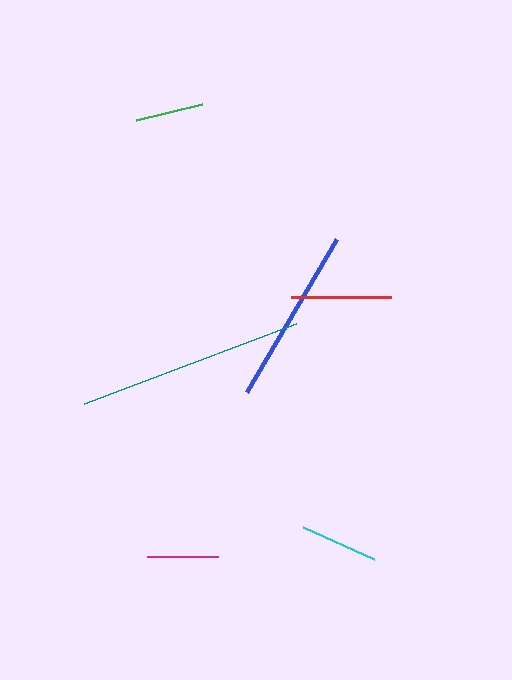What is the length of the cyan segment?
The cyan segment is approximately 77 pixels long.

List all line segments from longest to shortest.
From longest to shortest: teal, blue, red, cyan, magenta, green.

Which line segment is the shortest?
The green line is the shortest at approximately 68 pixels.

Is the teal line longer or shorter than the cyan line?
The teal line is longer than the cyan line.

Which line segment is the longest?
The teal line is the longest at approximately 226 pixels.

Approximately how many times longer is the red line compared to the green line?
The red line is approximately 1.5 times the length of the green line.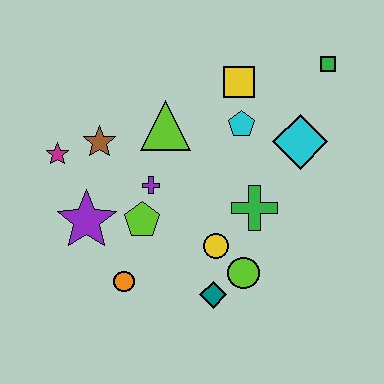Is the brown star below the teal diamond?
No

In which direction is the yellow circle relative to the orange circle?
The yellow circle is to the right of the orange circle.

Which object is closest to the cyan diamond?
The cyan pentagon is closest to the cyan diamond.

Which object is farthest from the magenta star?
The green square is farthest from the magenta star.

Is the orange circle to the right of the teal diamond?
No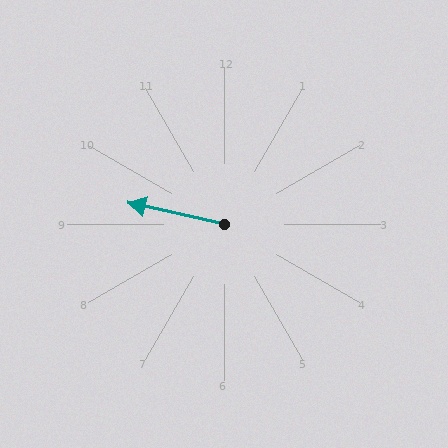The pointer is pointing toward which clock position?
Roughly 9 o'clock.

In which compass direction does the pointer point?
West.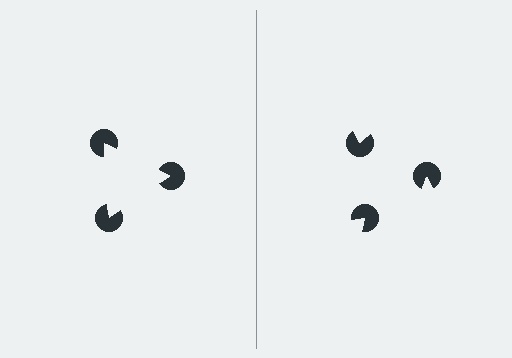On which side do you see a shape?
An illusory triangle appears on the left side. On the right side the wedge cuts are rotated, so no coherent shape forms.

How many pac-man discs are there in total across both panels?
6 — 3 on each side.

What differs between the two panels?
The pac-man discs are positioned identically on both sides; only the wedge orientations differ. On the left they align to a triangle; on the right they are misaligned.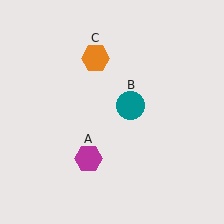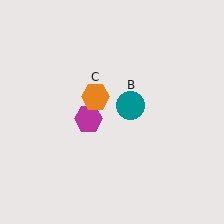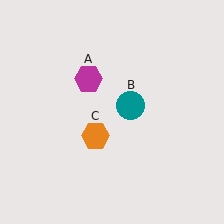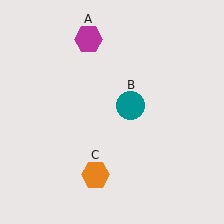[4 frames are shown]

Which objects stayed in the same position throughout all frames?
Teal circle (object B) remained stationary.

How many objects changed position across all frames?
2 objects changed position: magenta hexagon (object A), orange hexagon (object C).